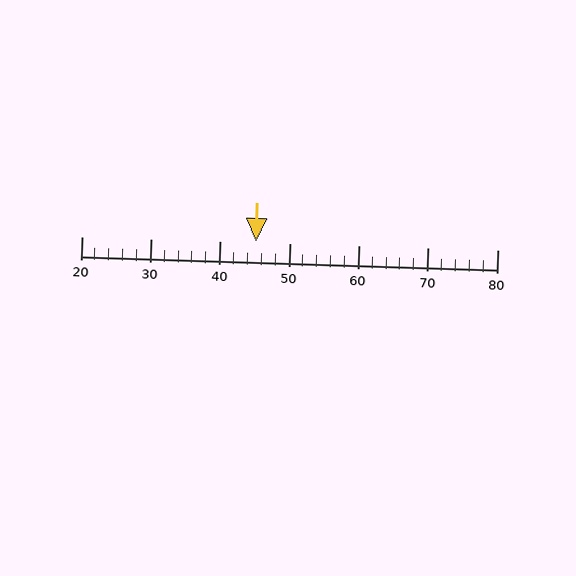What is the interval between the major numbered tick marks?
The major tick marks are spaced 10 units apart.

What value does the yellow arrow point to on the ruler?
The yellow arrow points to approximately 45.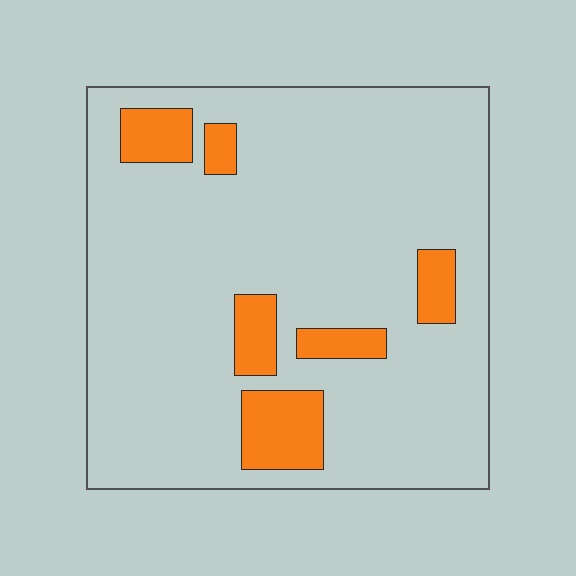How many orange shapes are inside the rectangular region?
6.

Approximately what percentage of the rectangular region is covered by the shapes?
Approximately 15%.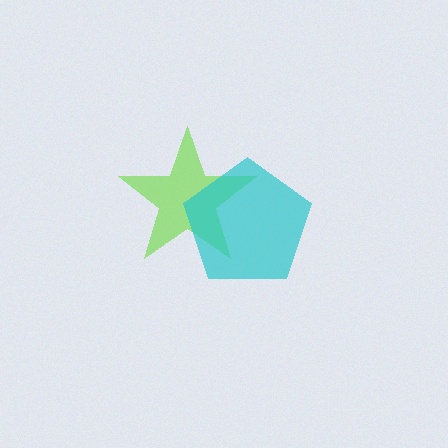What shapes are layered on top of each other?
The layered shapes are: a lime star, a cyan pentagon.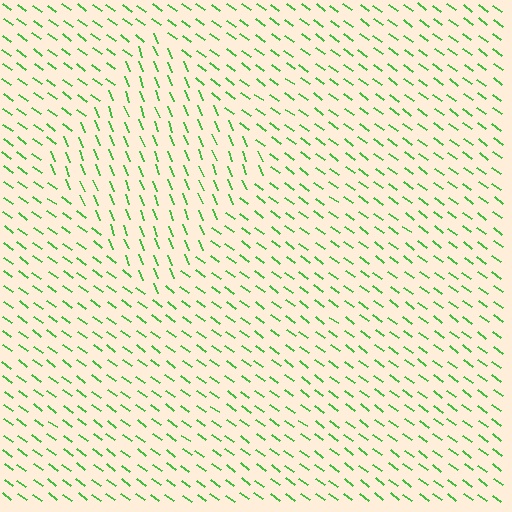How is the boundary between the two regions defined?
The boundary is defined purely by a change in line orientation (approximately 33 degrees difference). All lines are the same color and thickness.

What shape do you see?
I see a diamond.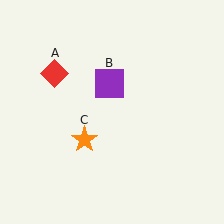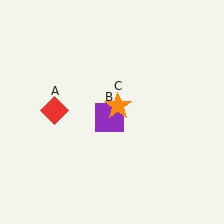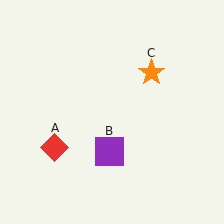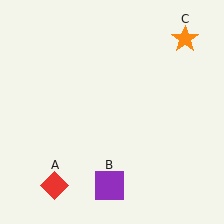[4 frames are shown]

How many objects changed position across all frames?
3 objects changed position: red diamond (object A), purple square (object B), orange star (object C).